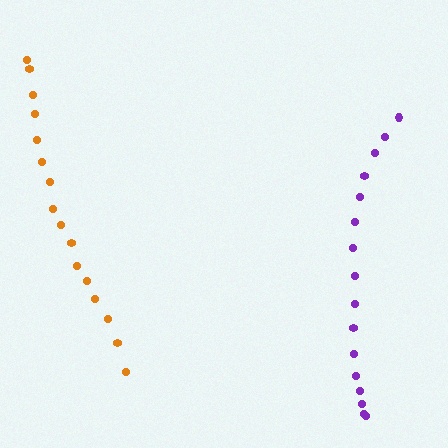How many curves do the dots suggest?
There are 2 distinct paths.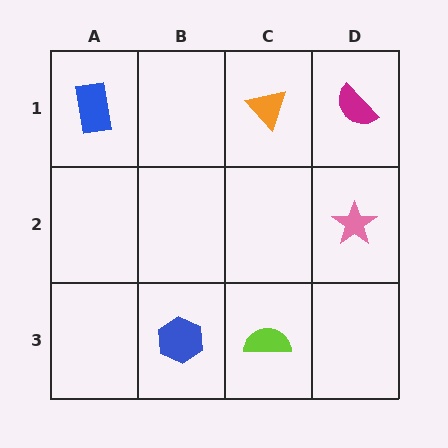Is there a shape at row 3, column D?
No, that cell is empty.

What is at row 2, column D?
A pink star.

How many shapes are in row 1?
3 shapes.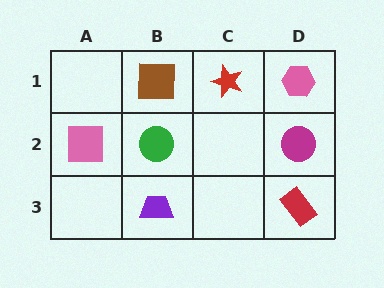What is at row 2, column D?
A magenta circle.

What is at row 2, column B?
A green circle.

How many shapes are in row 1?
3 shapes.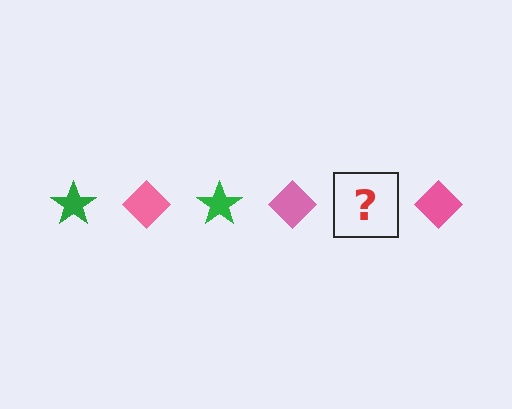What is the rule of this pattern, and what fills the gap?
The rule is that the pattern alternates between green star and pink diamond. The gap should be filled with a green star.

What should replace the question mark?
The question mark should be replaced with a green star.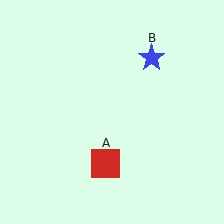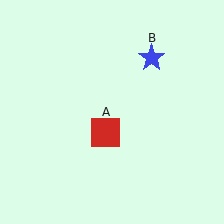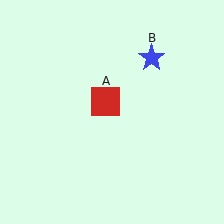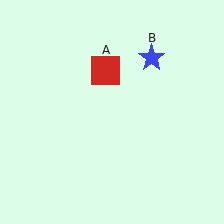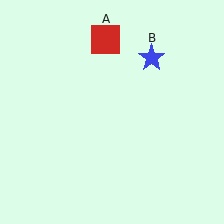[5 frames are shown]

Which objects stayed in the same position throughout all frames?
Blue star (object B) remained stationary.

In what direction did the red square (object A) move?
The red square (object A) moved up.